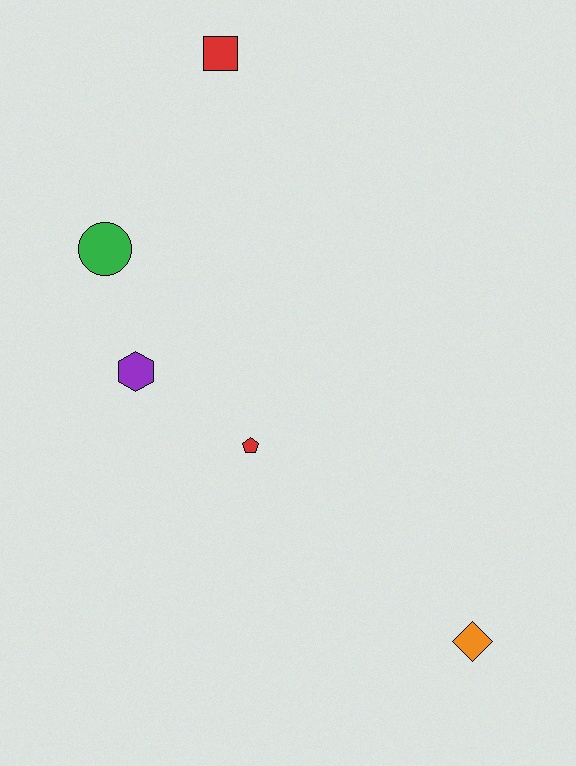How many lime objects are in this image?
There are no lime objects.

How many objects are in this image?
There are 5 objects.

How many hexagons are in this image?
There is 1 hexagon.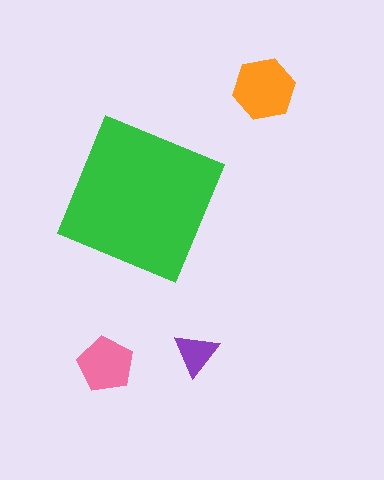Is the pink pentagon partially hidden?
No, the pink pentagon is fully visible.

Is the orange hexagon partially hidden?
No, the orange hexagon is fully visible.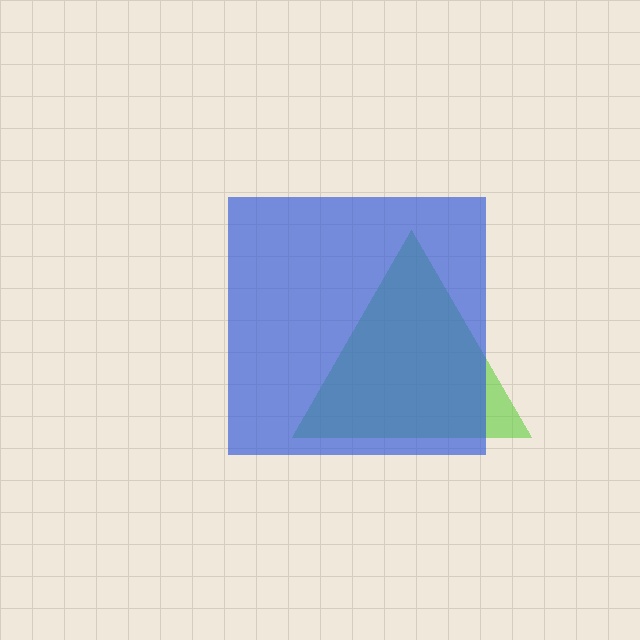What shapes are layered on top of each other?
The layered shapes are: a lime triangle, a blue square.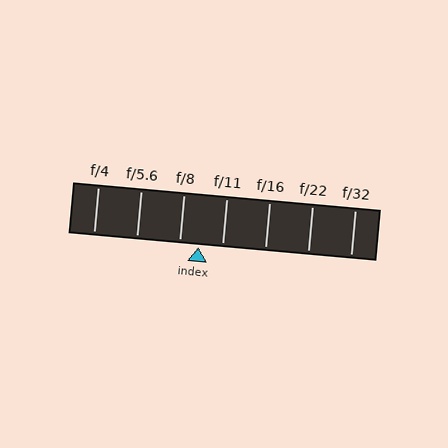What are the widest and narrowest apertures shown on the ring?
The widest aperture shown is f/4 and the narrowest is f/32.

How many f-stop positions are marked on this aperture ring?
There are 7 f-stop positions marked.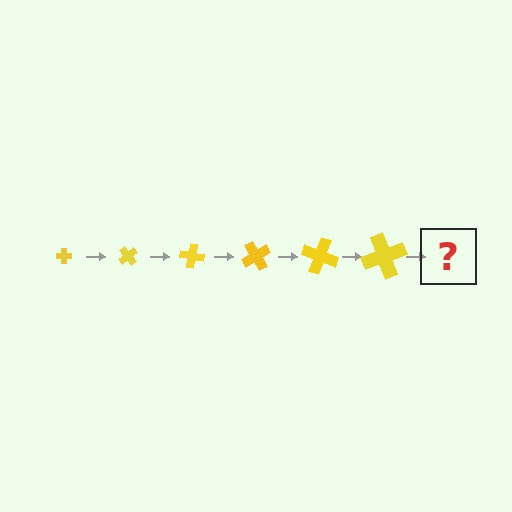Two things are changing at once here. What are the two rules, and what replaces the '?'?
The two rules are that the cross grows larger each step and it rotates 50 degrees each step. The '?' should be a cross, larger than the previous one and rotated 300 degrees from the start.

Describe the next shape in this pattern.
It should be a cross, larger than the previous one and rotated 300 degrees from the start.